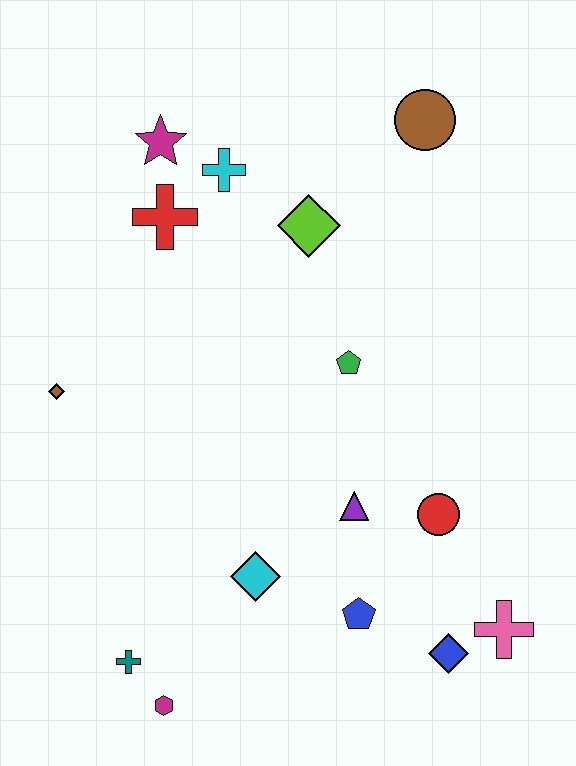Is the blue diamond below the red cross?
Yes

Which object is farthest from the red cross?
The pink cross is farthest from the red cross.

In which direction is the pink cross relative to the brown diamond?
The pink cross is to the right of the brown diamond.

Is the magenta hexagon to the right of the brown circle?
No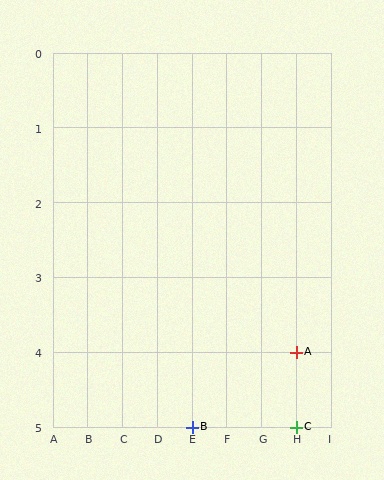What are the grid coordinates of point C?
Point C is at grid coordinates (H, 5).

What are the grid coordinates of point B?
Point B is at grid coordinates (E, 5).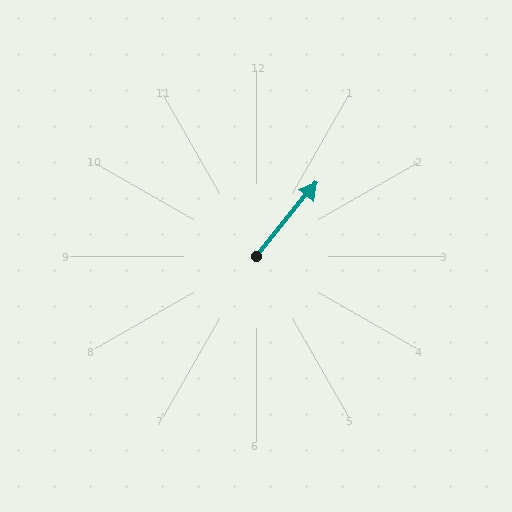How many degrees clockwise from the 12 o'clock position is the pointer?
Approximately 39 degrees.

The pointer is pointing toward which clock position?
Roughly 1 o'clock.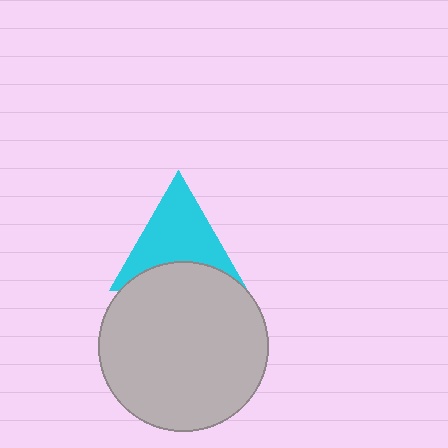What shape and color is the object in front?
The object in front is a light gray circle.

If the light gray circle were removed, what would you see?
You would see the complete cyan triangle.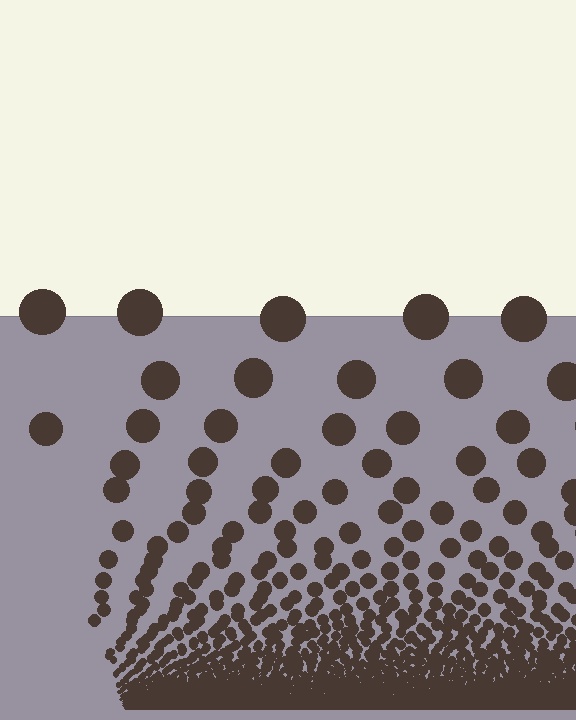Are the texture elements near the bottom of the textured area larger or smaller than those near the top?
Smaller. The gradient is inverted — elements near the bottom are smaller and denser.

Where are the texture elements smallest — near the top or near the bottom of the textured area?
Near the bottom.